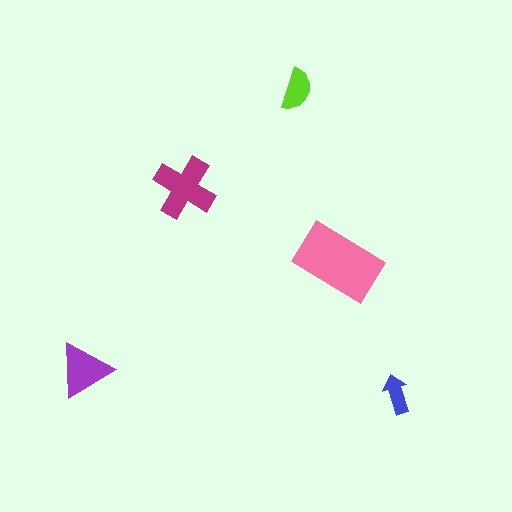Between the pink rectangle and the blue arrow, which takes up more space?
The pink rectangle.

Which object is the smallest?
The blue arrow.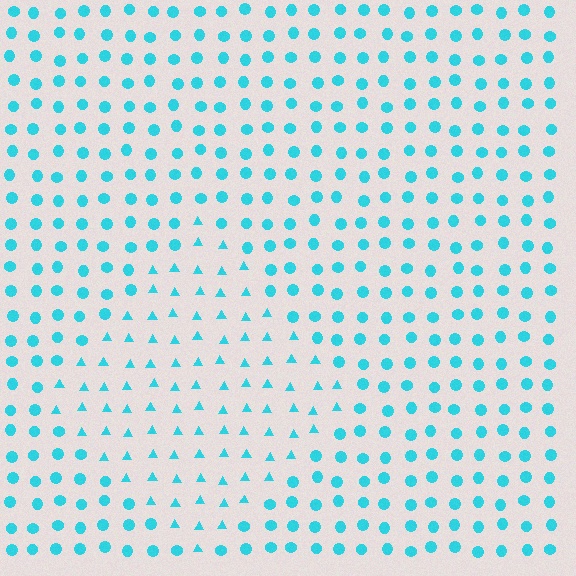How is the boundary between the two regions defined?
The boundary is defined by a change in element shape: triangles inside vs. circles outside. All elements share the same color and spacing.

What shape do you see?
I see a diamond.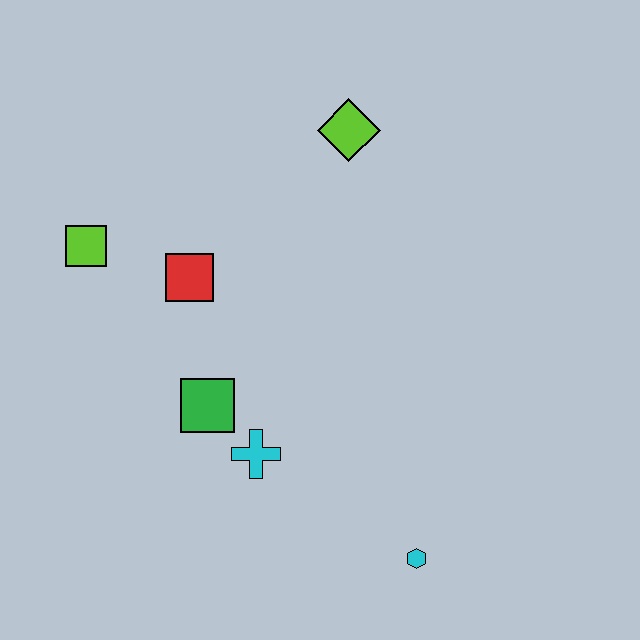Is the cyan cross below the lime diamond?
Yes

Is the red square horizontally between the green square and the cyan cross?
No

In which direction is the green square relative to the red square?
The green square is below the red square.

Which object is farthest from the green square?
The lime diamond is farthest from the green square.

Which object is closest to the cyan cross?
The green square is closest to the cyan cross.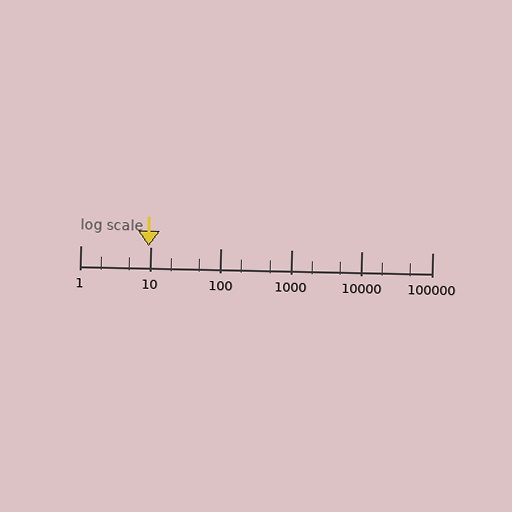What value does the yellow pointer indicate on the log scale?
The pointer indicates approximately 9.5.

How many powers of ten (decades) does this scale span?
The scale spans 5 decades, from 1 to 100000.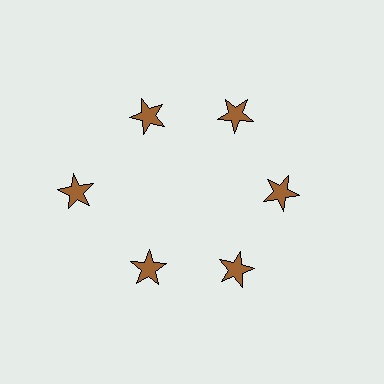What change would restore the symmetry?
The symmetry would be restored by moving it inward, back onto the ring so that all 6 stars sit at equal angles and equal distance from the center.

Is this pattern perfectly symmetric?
No. The 6 brown stars are arranged in a ring, but one element near the 9 o'clock position is pushed outward from the center, breaking the 6-fold rotational symmetry.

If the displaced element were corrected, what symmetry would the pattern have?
It would have 6-fold rotational symmetry — the pattern would map onto itself every 60 degrees.